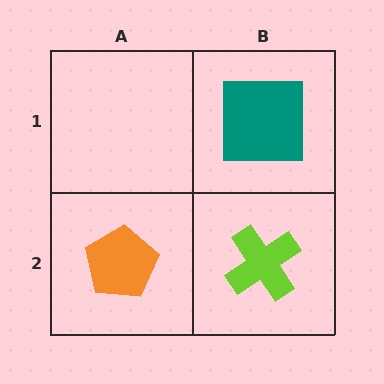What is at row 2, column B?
A lime cross.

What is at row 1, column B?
A teal square.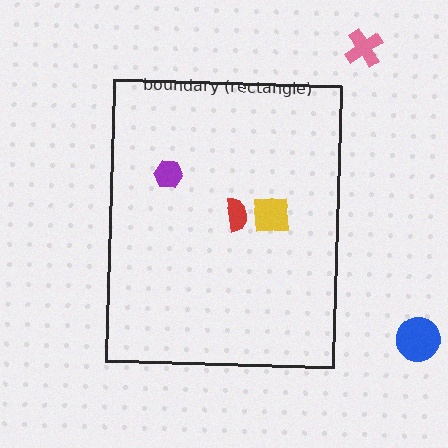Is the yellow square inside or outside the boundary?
Inside.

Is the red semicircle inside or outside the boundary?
Inside.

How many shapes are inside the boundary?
3 inside, 2 outside.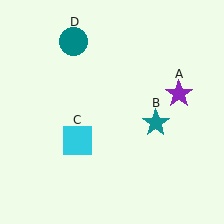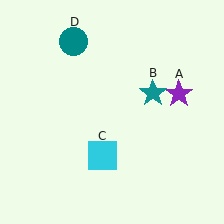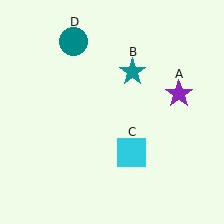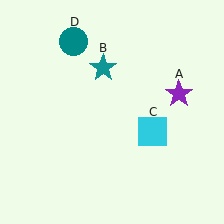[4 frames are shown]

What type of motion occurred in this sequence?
The teal star (object B), cyan square (object C) rotated counterclockwise around the center of the scene.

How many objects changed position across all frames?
2 objects changed position: teal star (object B), cyan square (object C).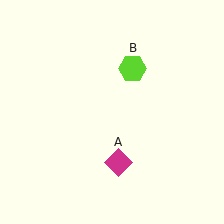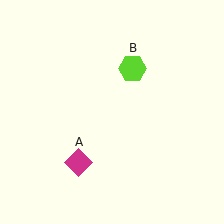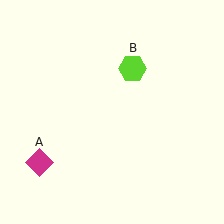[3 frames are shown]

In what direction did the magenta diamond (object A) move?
The magenta diamond (object A) moved left.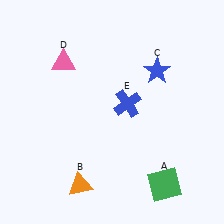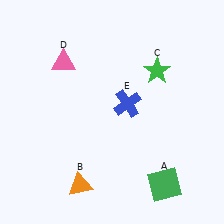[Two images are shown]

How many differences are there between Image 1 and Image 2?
There is 1 difference between the two images.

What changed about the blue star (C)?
In Image 1, C is blue. In Image 2, it changed to green.